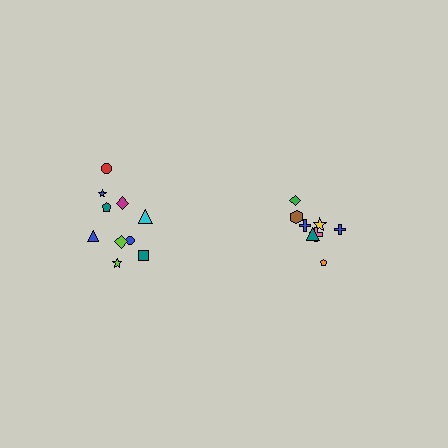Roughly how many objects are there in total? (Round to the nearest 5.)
Roughly 20 objects in total.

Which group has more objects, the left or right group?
The left group.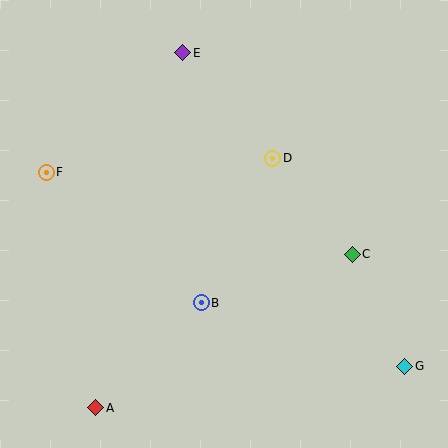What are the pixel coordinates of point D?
Point D is at (273, 158).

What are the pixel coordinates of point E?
Point E is at (183, 53).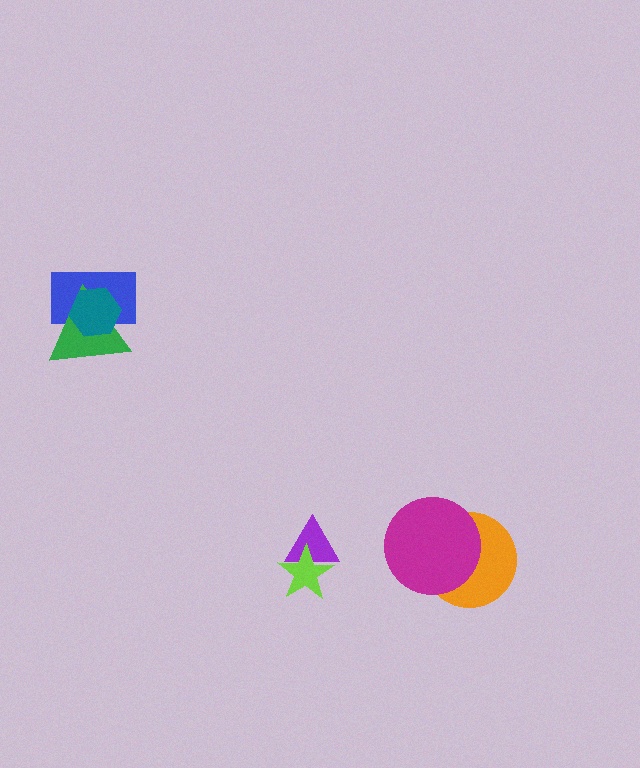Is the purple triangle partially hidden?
Yes, it is partially covered by another shape.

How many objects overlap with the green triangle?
2 objects overlap with the green triangle.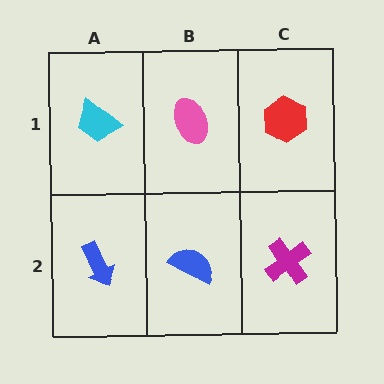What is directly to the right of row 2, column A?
A blue semicircle.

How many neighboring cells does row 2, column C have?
2.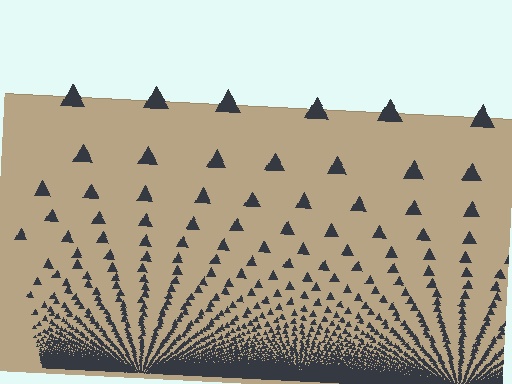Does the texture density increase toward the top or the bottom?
Density increases toward the bottom.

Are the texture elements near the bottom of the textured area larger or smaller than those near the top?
Smaller. The gradient is inverted — elements near the bottom are smaller and denser.